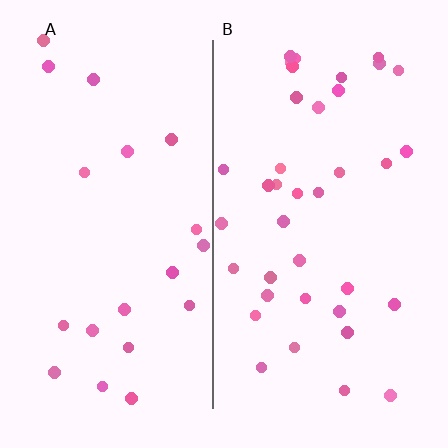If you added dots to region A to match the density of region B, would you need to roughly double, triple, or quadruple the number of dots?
Approximately double.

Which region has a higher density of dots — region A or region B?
B (the right).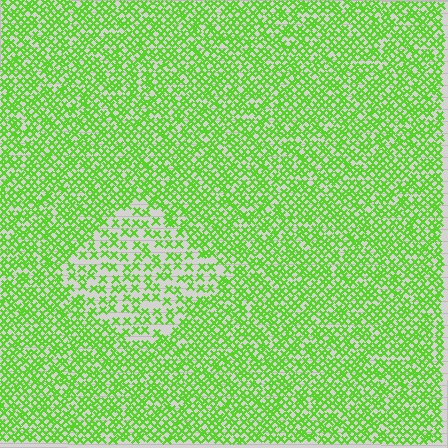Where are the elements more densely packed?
The elements are more densely packed outside the diamond boundary.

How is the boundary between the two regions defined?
The boundary is defined by a change in element density (approximately 2.0x ratio). All elements are the same color, size, and shape.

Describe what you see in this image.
The image contains small lime elements arranged at two different densities. A diamond-shaped region is visible where the elements are less densely packed than the surrounding area.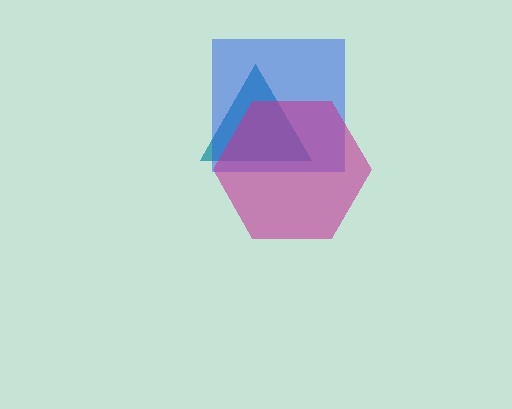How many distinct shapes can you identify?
There are 3 distinct shapes: a teal triangle, a blue square, a magenta hexagon.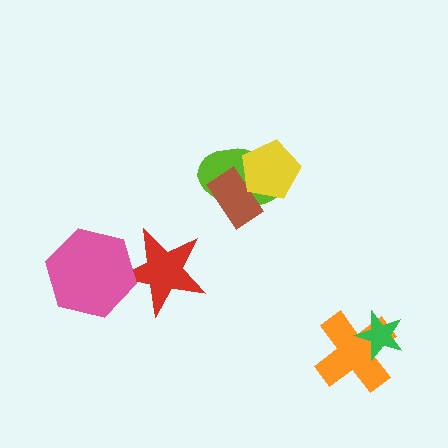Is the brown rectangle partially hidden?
Yes, it is partially covered by another shape.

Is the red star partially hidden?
Yes, it is partially covered by another shape.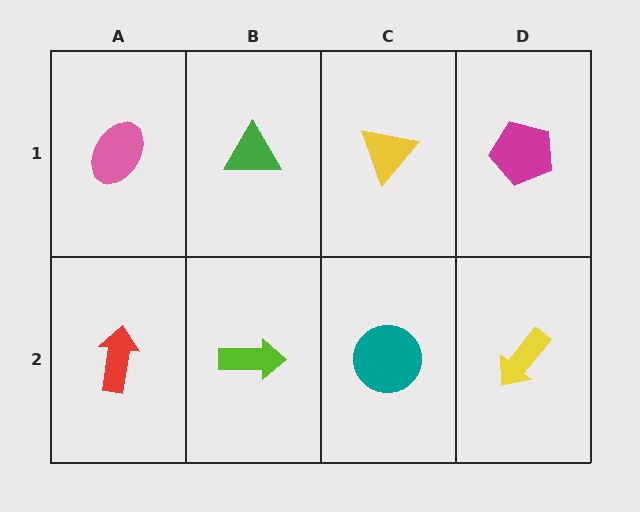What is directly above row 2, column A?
A pink ellipse.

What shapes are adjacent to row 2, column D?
A magenta pentagon (row 1, column D), a teal circle (row 2, column C).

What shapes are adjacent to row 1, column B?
A lime arrow (row 2, column B), a pink ellipse (row 1, column A), a yellow triangle (row 1, column C).